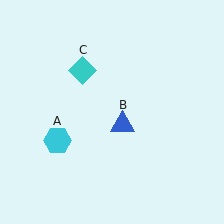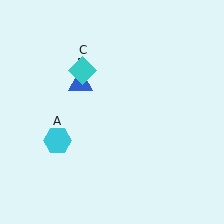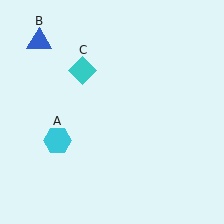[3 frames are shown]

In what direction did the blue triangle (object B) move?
The blue triangle (object B) moved up and to the left.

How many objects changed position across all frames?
1 object changed position: blue triangle (object B).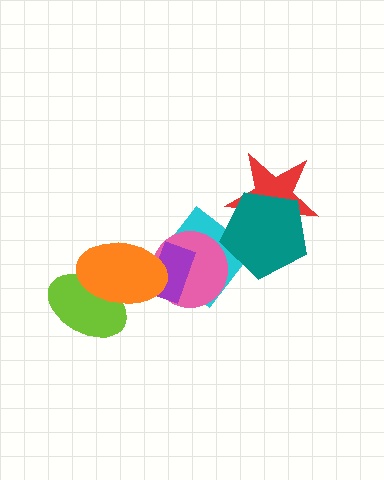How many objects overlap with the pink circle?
3 objects overlap with the pink circle.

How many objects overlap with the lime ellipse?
1 object overlaps with the lime ellipse.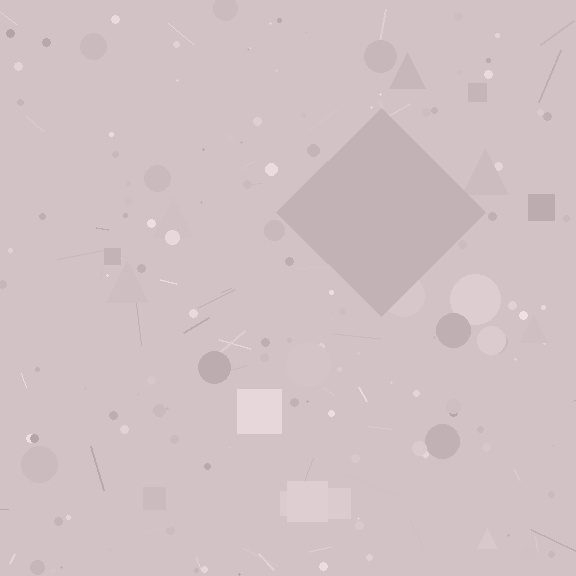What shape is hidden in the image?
A diamond is hidden in the image.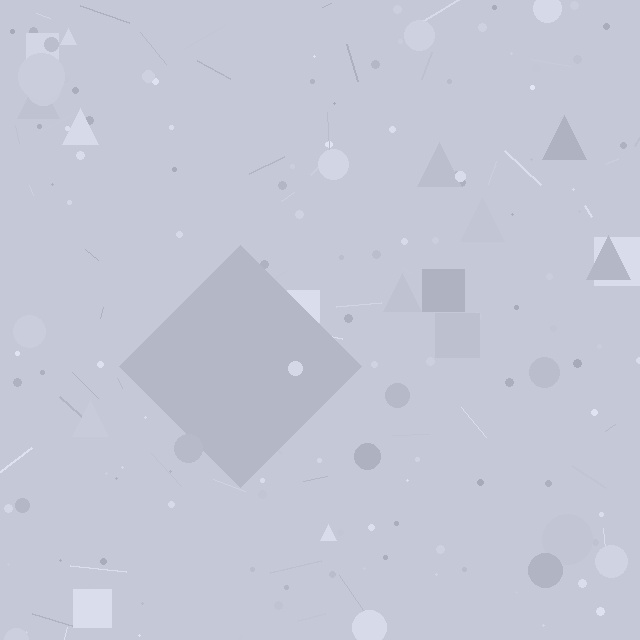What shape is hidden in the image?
A diamond is hidden in the image.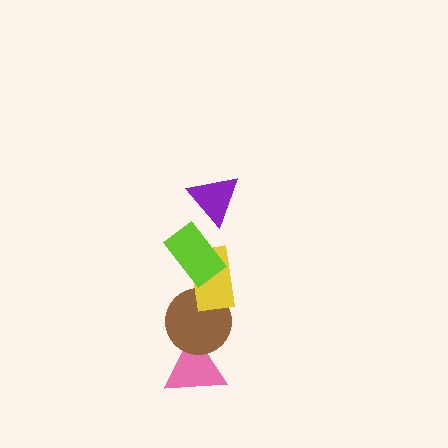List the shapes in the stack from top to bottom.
From top to bottom: the purple triangle, the lime rectangle, the yellow rectangle, the brown circle, the pink triangle.